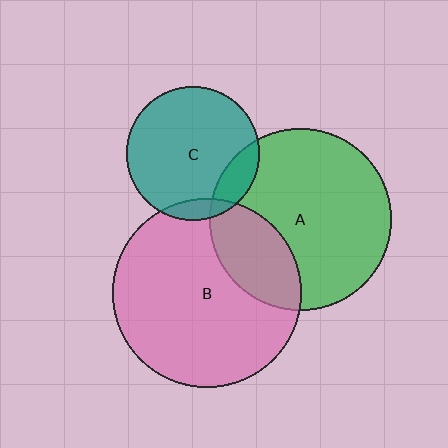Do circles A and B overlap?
Yes.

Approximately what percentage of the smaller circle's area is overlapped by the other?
Approximately 25%.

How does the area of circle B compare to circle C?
Approximately 2.0 times.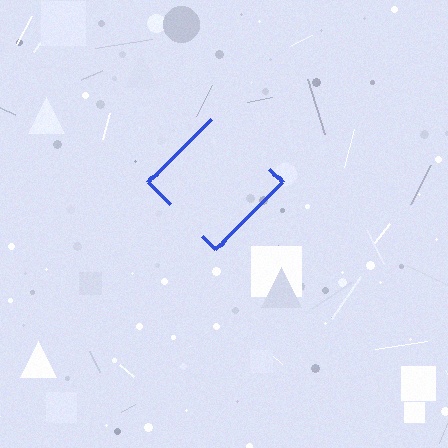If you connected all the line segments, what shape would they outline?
They would outline a diamond.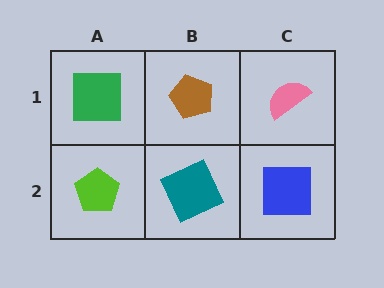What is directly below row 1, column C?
A blue square.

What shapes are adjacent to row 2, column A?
A green square (row 1, column A), a teal square (row 2, column B).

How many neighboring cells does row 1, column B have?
3.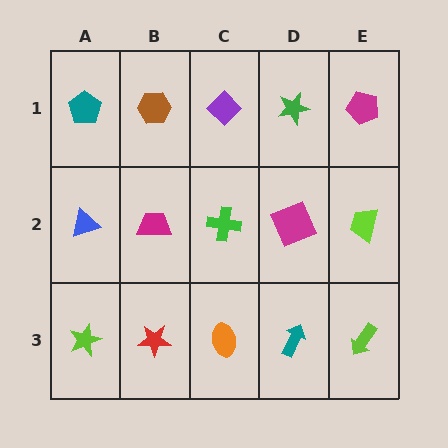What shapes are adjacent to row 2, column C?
A purple diamond (row 1, column C), an orange ellipse (row 3, column C), a magenta trapezoid (row 2, column B), a magenta square (row 2, column D).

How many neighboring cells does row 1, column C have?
3.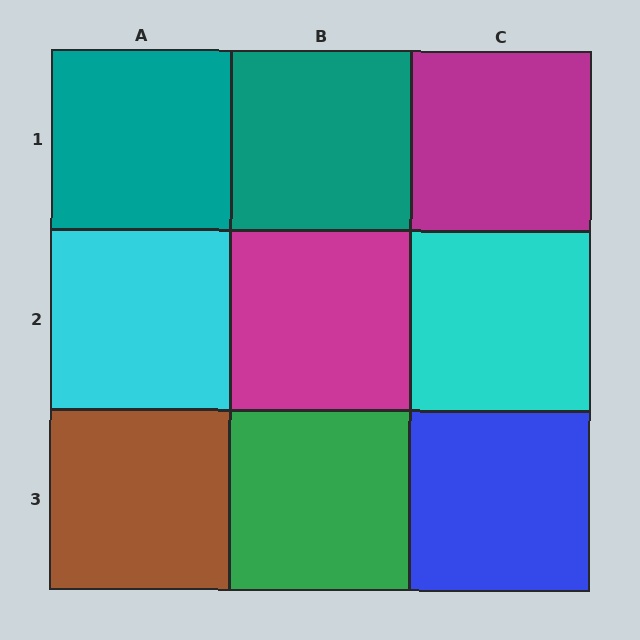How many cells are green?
1 cell is green.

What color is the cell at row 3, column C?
Blue.